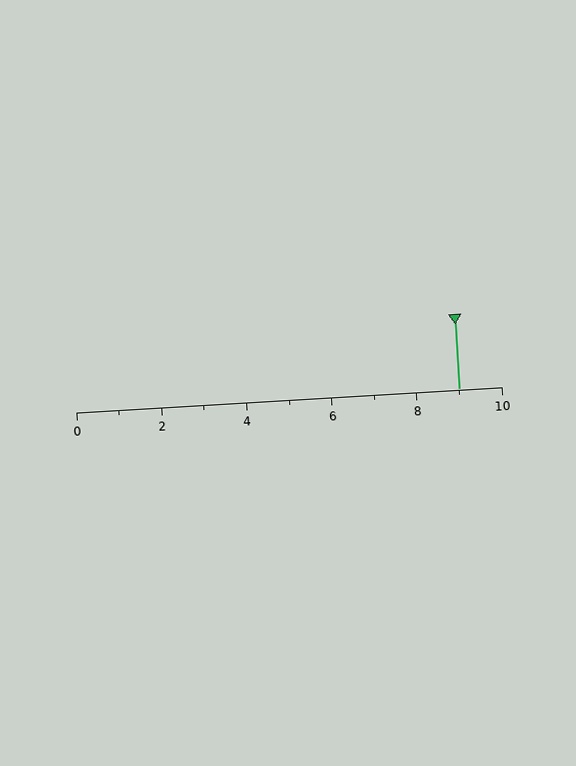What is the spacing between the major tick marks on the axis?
The major ticks are spaced 2 apart.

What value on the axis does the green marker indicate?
The marker indicates approximately 9.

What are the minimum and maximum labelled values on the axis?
The axis runs from 0 to 10.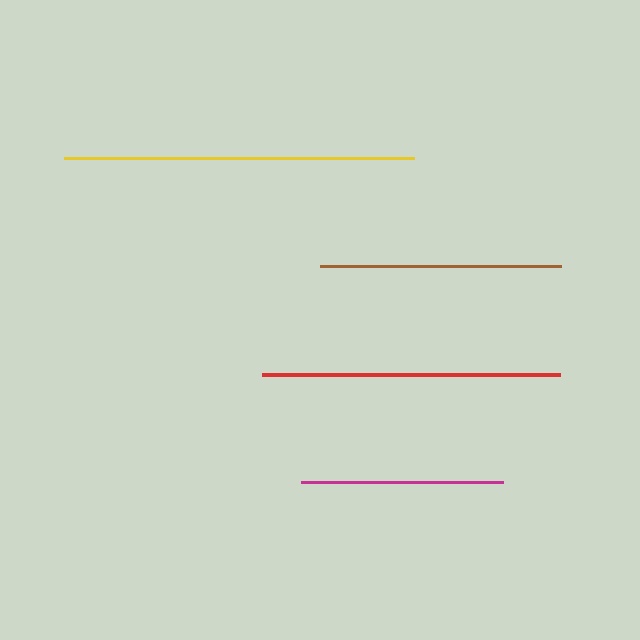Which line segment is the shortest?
The magenta line is the shortest at approximately 202 pixels.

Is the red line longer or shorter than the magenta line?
The red line is longer than the magenta line.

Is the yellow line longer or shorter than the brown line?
The yellow line is longer than the brown line.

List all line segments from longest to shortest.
From longest to shortest: yellow, red, brown, magenta.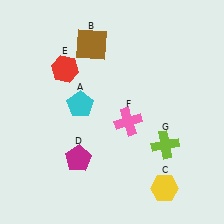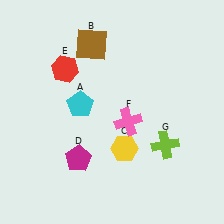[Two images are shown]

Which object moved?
The yellow hexagon (C) moved left.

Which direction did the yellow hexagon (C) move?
The yellow hexagon (C) moved left.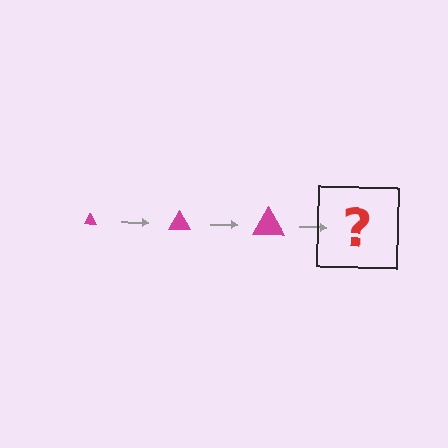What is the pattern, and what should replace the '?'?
The pattern is that the triangle gets progressively larger each step. The '?' should be a magenta triangle, larger than the previous one.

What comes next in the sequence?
The next element should be a magenta triangle, larger than the previous one.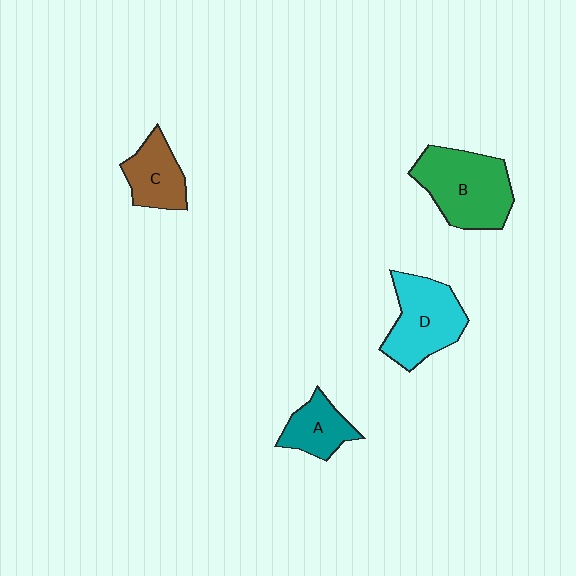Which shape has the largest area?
Shape B (green).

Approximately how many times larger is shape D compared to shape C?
Approximately 1.5 times.